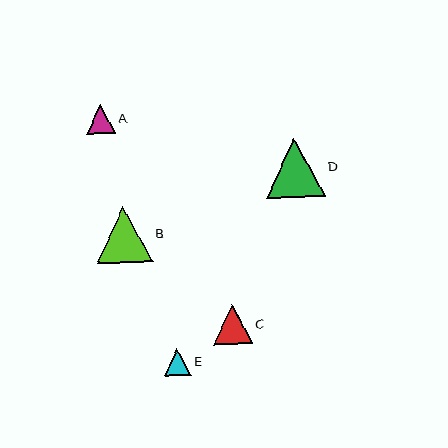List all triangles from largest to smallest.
From largest to smallest: D, B, C, A, E.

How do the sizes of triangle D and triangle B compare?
Triangle D and triangle B are approximately the same size.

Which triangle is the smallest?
Triangle E is the smallest with a size of approximately 26 pixels.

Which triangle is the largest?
Triangle D is the largest with a size of approximately 59 pixels.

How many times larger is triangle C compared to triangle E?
Triangle C is approximately 1.5 times the size of triangle E.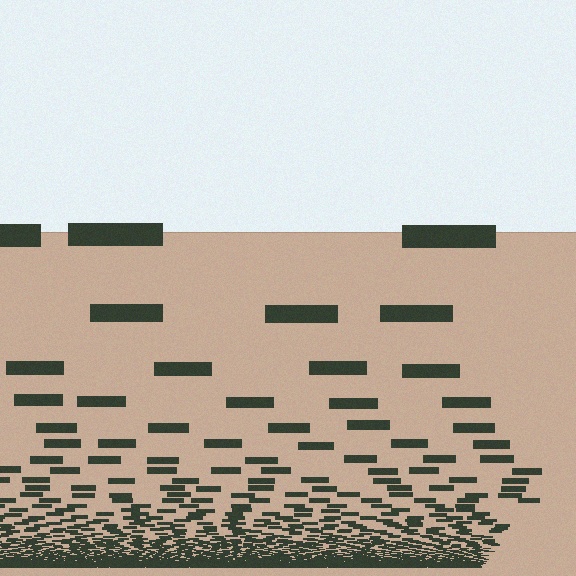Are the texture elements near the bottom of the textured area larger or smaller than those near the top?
Smaller. The gradient is inverted — elements near the bottom are smaller and denser.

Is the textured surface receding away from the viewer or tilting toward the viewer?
The surface appears to tilt toward the viewer. Texture elements get larger and sparser toward the top.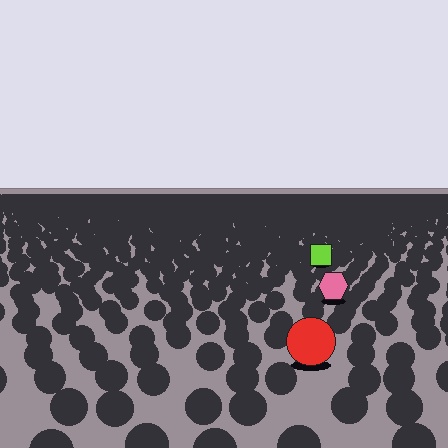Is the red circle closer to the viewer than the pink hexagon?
Yes. The red circle is closer — you can tell from the texture gradient: the ground texture is coarser near it.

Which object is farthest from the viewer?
The lime square is farthest from the viewer. It appears smaller and the ground texture around it is denser.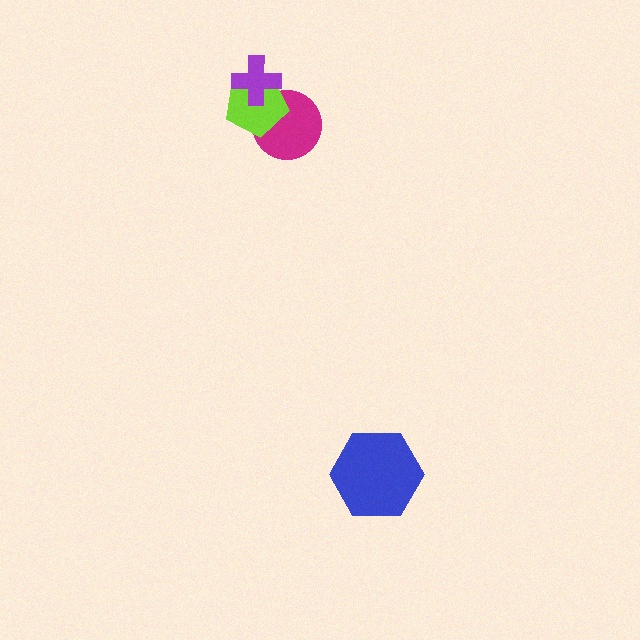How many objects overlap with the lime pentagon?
2 objects overlap with the lime pentagon.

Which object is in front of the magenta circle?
The lime pentagon is in front of the magenta circle.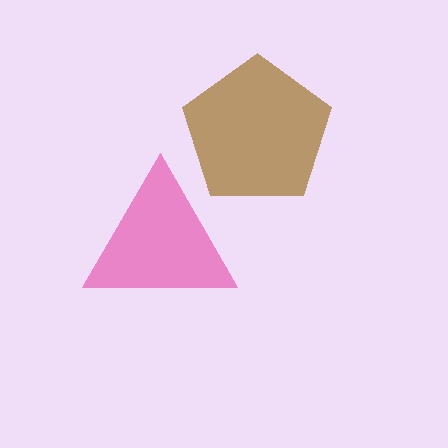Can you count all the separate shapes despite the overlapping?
Yes, there are 2 separate shapes.